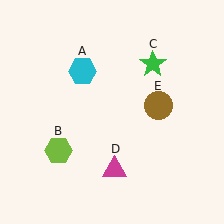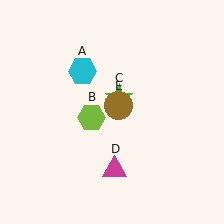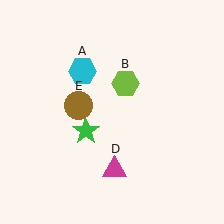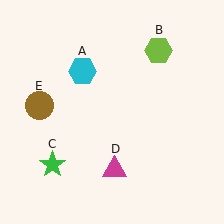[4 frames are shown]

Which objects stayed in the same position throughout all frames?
Cyan hexagon (object A) and magenta triangle (object D) remained stationary.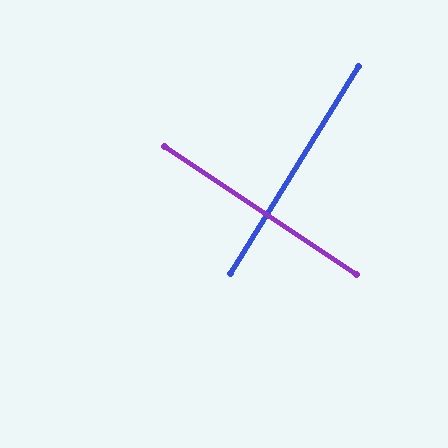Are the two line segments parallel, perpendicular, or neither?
Perpendicular — they meet at approximately 88°.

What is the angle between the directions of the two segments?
Approximately 88 degrees.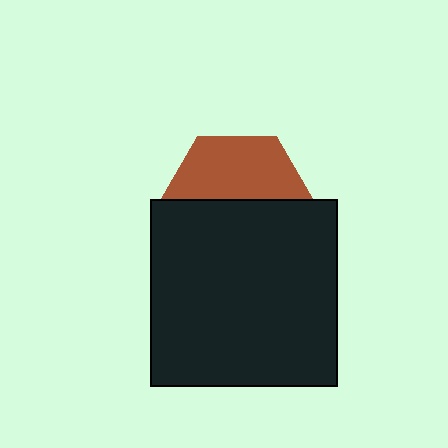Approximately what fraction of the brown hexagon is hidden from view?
Roughly 56% of the brown hexagon is hidden behind the black square.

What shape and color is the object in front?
The object in front is a black square.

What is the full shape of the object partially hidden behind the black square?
The partially hidden object is a brown hexagon.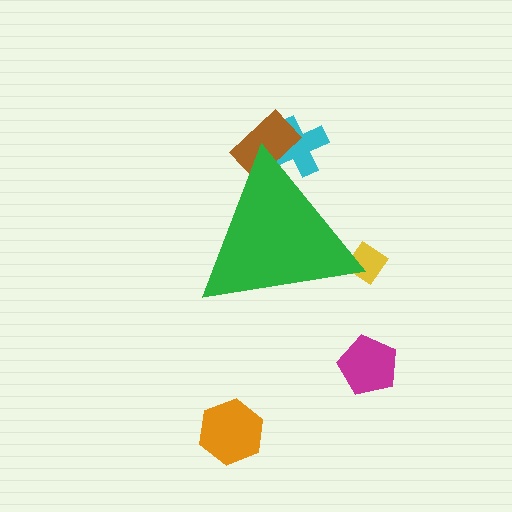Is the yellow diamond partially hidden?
Yes, the yellow diamond is partially hidden behind the green triangle.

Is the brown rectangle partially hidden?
Yes, the brown rectangle is partially hidden behind the green triangle.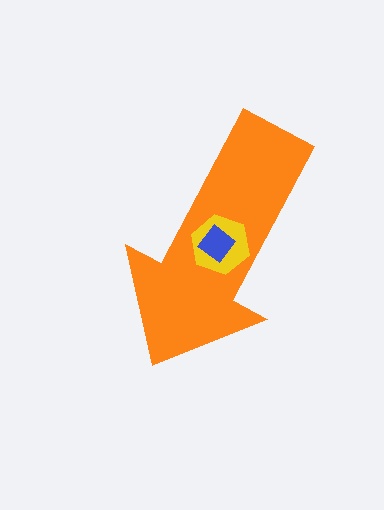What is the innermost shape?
The blue diamond.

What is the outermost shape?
The orange arrow.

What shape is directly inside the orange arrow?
The yellow hexagon.